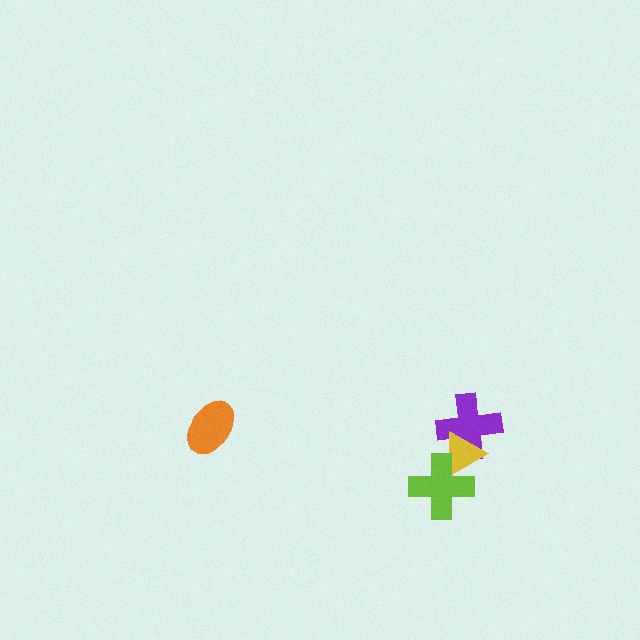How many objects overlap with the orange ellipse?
0 objects overlap with the orange ellipse.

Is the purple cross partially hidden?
Yes, it is partially covered by another shape.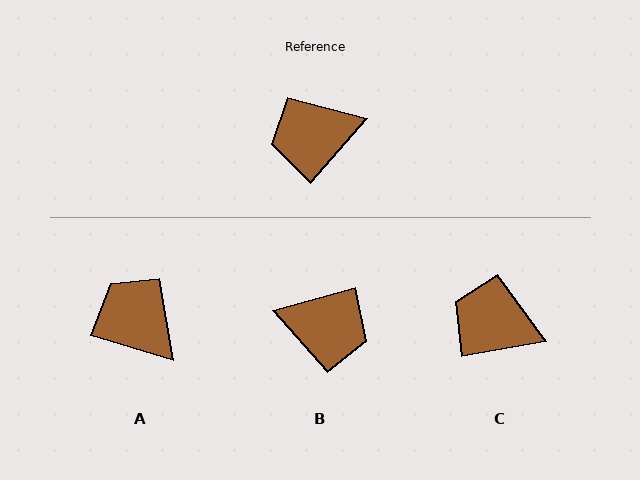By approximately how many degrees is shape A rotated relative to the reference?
Approximately 66 degrees clockwise.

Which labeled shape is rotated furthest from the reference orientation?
B, about 147 degrees away.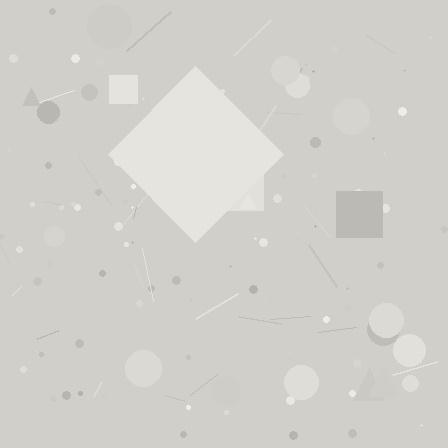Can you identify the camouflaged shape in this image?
The camouflaged shape is a diamond.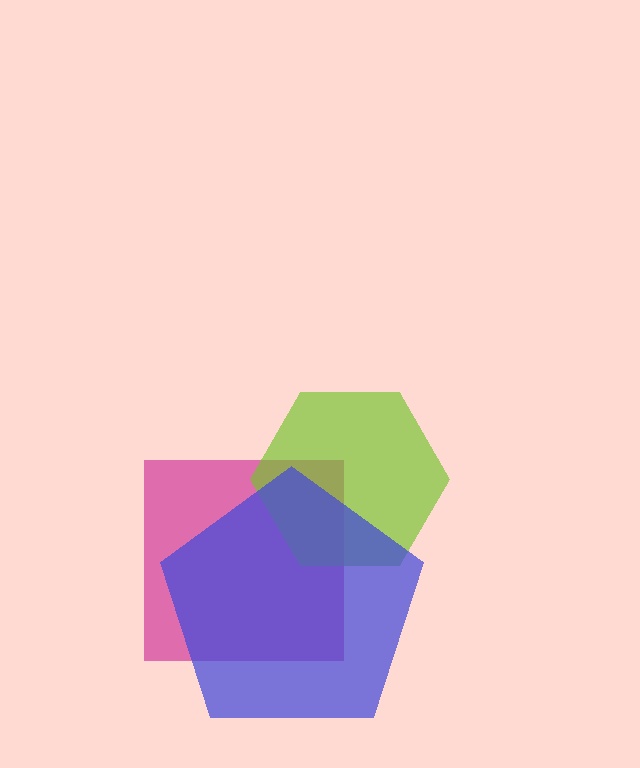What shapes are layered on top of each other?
The layered shapes are: a magenta square, a lime hexagon, a blue pentagon.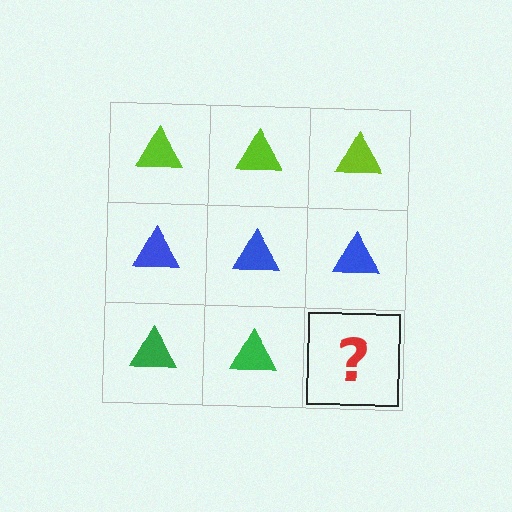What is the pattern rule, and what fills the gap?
The rule is that each row has a consistent color. The gap should be filled with a green triangle.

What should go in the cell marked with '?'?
The missing cell should contain a green triangle.